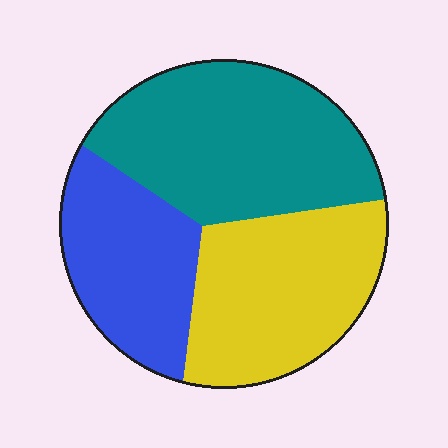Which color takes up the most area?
Teal, at roughly 40%.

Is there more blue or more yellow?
Yellow.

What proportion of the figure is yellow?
Yellow takes up between a quarter and a half of the figure.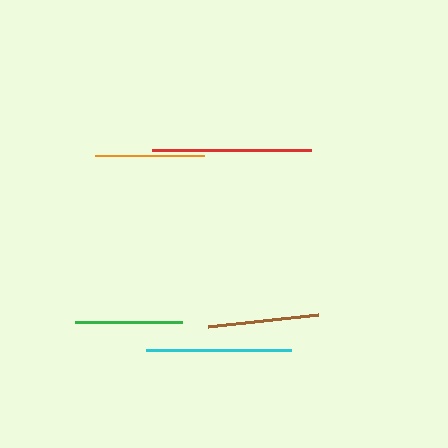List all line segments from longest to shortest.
From longest to shortest: red, cyan, brown, orange, green.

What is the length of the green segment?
The green segment is approximately 107 pixels long.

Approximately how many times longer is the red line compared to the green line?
The red line is approximately 1.5 times the length of the green line.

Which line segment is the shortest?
The green line is the shortest at approximately 107 pixels.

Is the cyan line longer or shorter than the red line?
The red line is longer than the cyan line.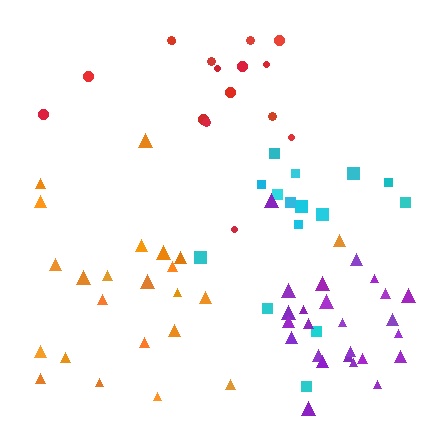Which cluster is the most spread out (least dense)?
Red.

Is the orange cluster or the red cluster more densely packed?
Orange.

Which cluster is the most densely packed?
Purple.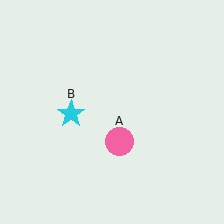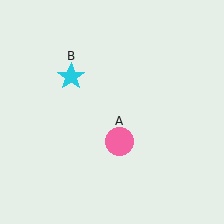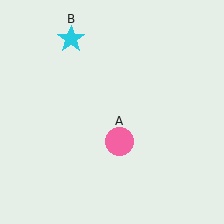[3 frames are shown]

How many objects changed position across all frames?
1 object changed position: cyan star (object B).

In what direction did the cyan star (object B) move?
The cyan star (object B) moved up.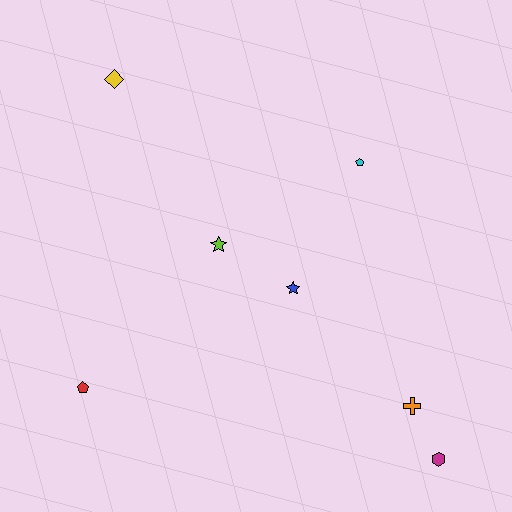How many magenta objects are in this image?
There is 1 magenta object.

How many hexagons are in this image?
There is 1 hexagon.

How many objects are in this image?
There are 7 objects.